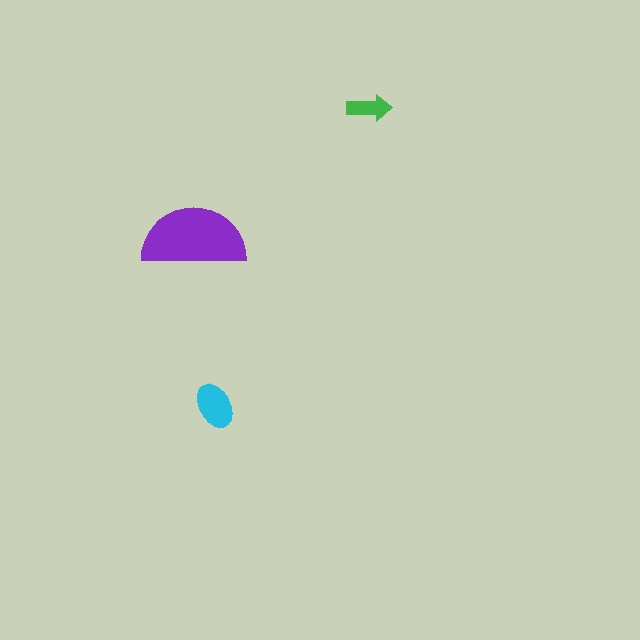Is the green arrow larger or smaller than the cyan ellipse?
Smaller.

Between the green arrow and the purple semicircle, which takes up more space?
The purple semicircle.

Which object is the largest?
The purple semicircle.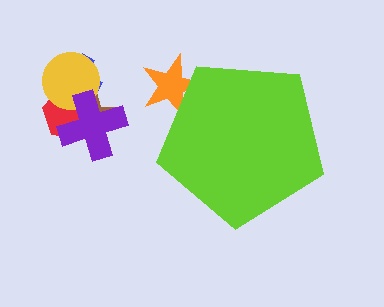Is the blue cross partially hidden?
No, the blue cross is fully visible.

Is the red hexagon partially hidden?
No, the red hexagon is fully visible.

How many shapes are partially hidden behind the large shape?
1 shape is partially hidden.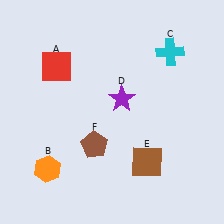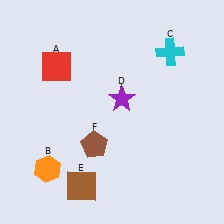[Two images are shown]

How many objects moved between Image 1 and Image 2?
1 object moved between the two images.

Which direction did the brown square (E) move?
The brown square (E) moved left.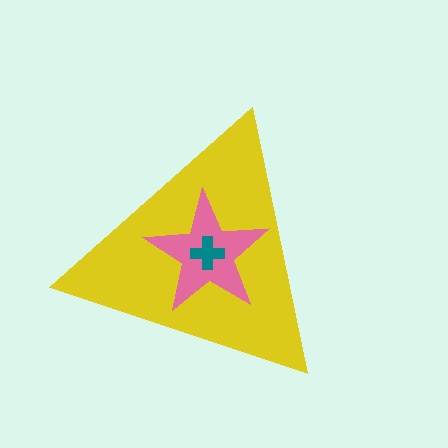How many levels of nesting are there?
3.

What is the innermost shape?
The teal cross.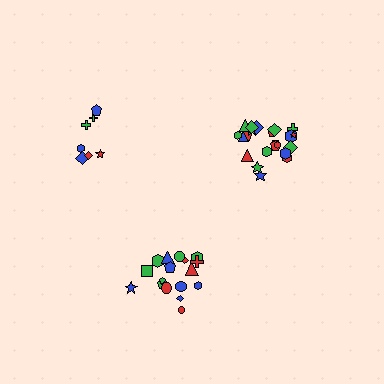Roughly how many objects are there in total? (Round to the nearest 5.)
Roughly 45 objects in total.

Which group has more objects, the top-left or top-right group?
The top-right group.